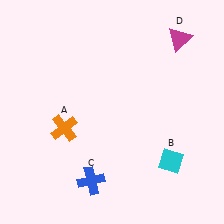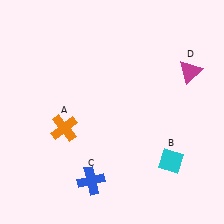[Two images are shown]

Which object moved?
The magenta triangle (D) moved down.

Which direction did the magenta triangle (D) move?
The magenta triangle (D) moved down.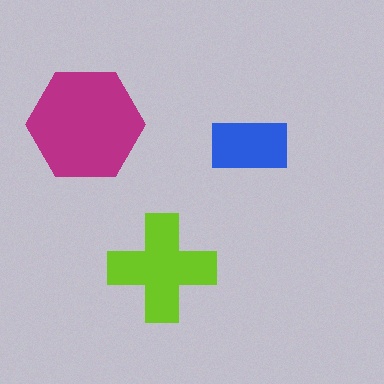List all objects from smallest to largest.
The blue rectangle, the lime cross, the magenta hexagon.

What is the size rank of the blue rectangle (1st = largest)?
3rd.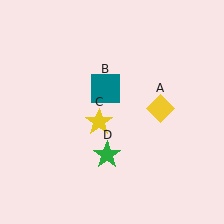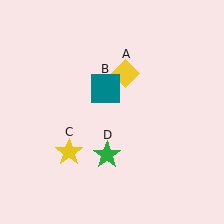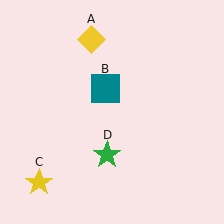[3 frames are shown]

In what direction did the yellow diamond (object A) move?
The yellow diamond (object A) moved up and to the left.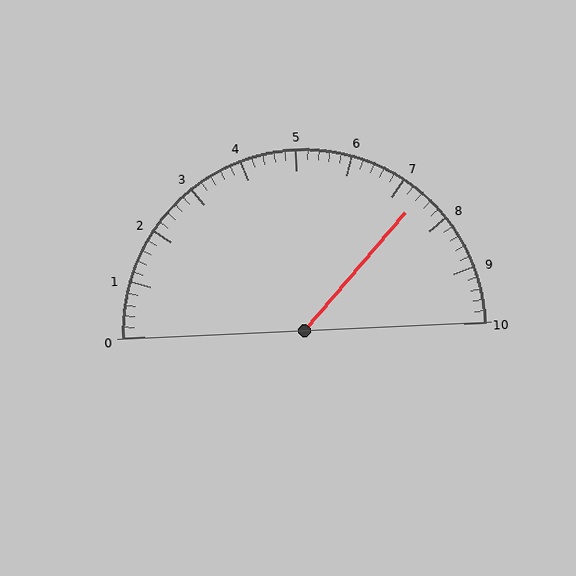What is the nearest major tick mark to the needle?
The nearest major tick mark is 7.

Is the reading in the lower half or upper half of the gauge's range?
The reading is in the upper half of the range (0 to 10).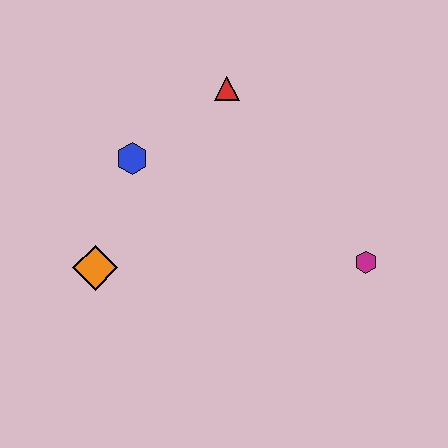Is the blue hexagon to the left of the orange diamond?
No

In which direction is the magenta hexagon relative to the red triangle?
The magenta hexagon is below the red triangle.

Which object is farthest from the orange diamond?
The magenta hexagon is farthest from the orange diamond.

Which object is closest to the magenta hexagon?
The red triangle is closest to the magenta hexagon.